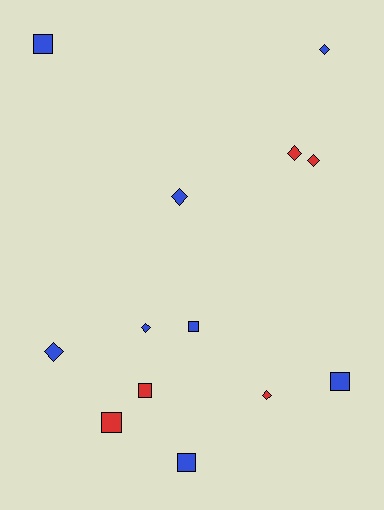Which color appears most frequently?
Blue, with 8 objects.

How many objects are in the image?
There are 13 objects.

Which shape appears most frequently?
Diamond, with 7 objects.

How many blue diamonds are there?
There are 4 blue diamonds.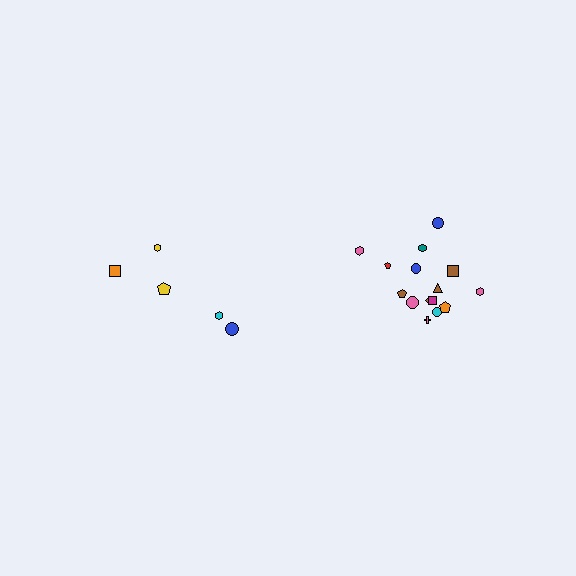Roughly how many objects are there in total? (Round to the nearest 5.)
Roughly 20 objects in total.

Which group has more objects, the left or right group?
The right group.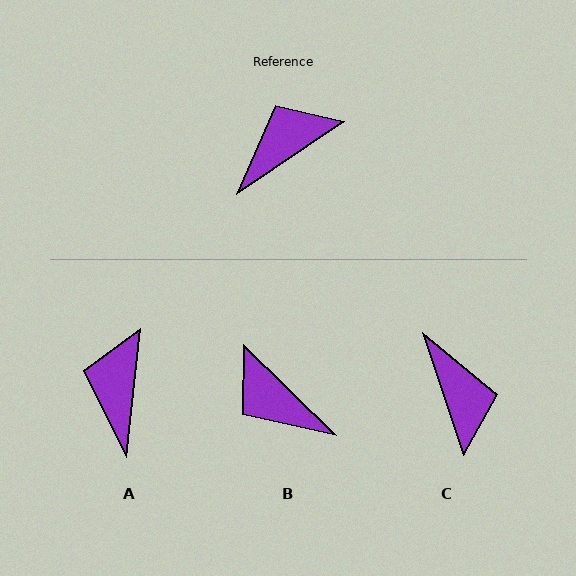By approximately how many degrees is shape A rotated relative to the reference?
Approximately 50 degrees counter-clockwise.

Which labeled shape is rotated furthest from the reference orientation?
C, about 106 degrees away.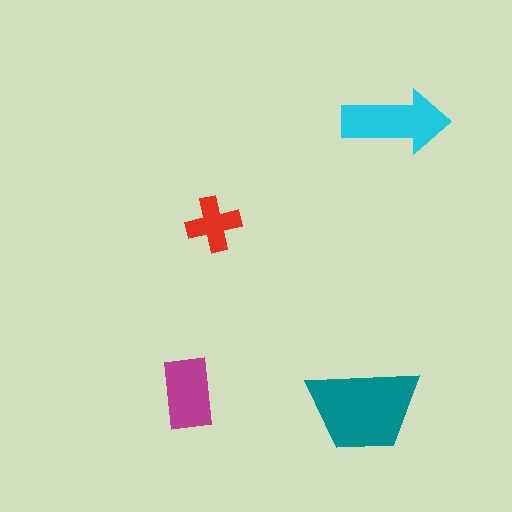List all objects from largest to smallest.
The teal trapezoid, the cyan arrow, the magenta rectangle, the red cross.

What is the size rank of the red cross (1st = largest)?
4th.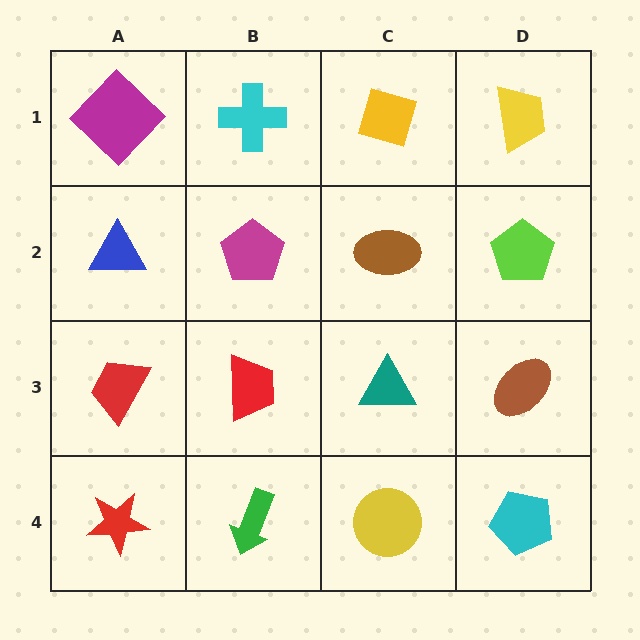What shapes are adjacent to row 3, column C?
A brown ellipse (row 2, column C), a yellow circle (row 4, column C), a red trapezoid (row 3, column B), a brown ellipse (row 3, column D).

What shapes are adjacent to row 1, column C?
A brown ellipse (row 2, column C), a cyan cross (row 1, column B), a yellow trapezoid (row 1, column D).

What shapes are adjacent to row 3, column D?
A lime pentagon (row 2, column D), a cyan pentagon (row 4, column D), a teal triangle (row 3, column C).